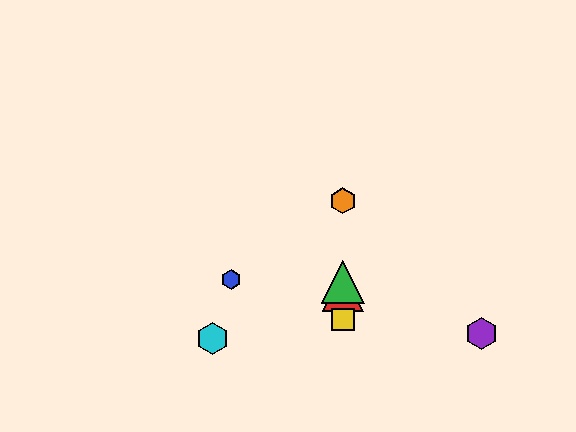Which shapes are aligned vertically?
The red triangle, the green triangle, the yellow square, the orange hexagon are aligned vertically.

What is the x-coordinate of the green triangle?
The green triangle is at x≈343.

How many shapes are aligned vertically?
4 shapes (the red triangle, the green triangle, the yellow square, the orange hexagon) are aligned vertically.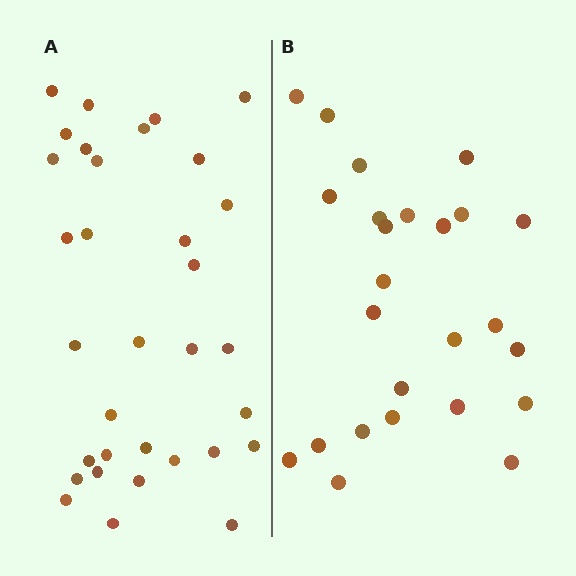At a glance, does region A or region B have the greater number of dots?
Region A (the left region) has more dots.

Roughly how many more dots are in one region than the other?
Region A has roughly 8 or so more dots than region B.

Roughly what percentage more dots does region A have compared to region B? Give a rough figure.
About 30% more.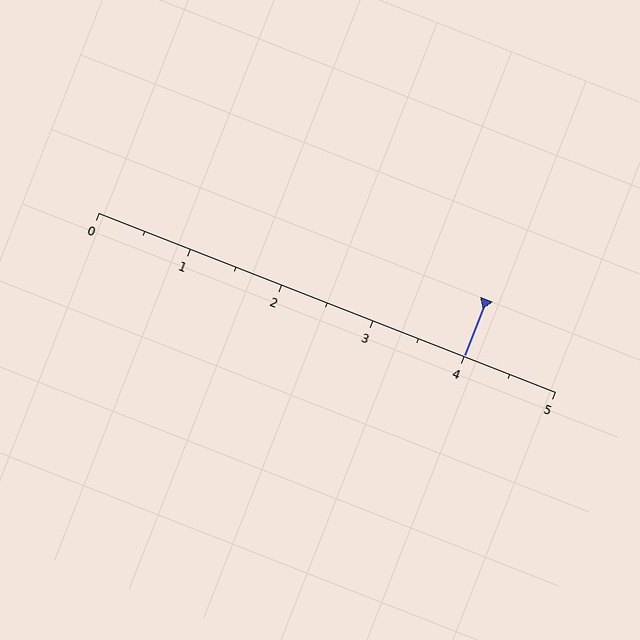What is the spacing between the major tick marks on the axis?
The major ticks are spaced 1 apart.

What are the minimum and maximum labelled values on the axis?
The axis runs from 0 to 5.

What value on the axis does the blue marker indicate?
The marker indicates approximately 4.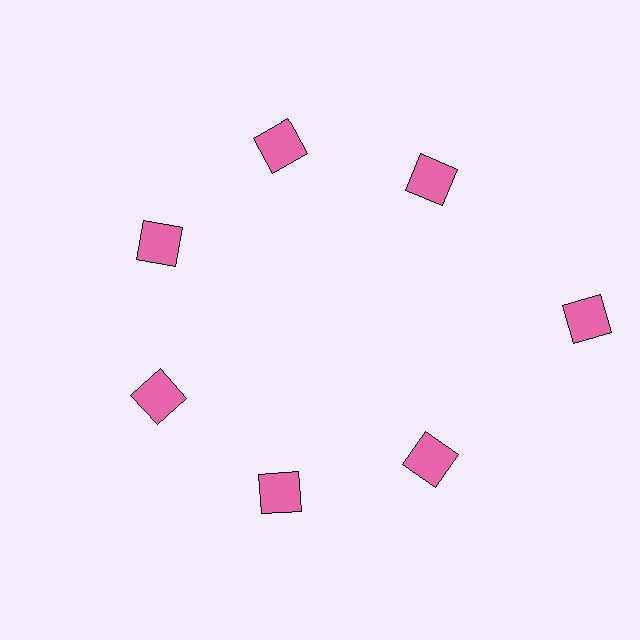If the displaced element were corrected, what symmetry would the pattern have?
It would have 7-fold rotational symmetry — the pattern would map onto itself every 51 degrees.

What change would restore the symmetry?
The symmetry would be restored by moving it inward, back onto the ring so that all 7 squares sit at equal angles and equal distance from the center.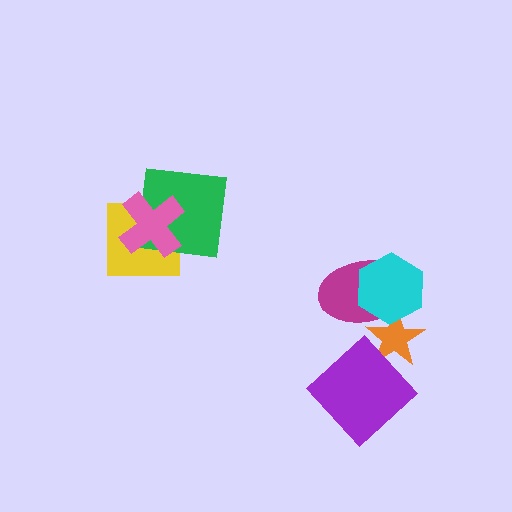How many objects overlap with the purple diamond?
1 object overlaps with the purple diamond.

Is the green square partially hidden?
Yes, it is partially covered by another shape.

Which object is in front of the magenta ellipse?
The cyan hexagon is in front of the magenta ellipse.